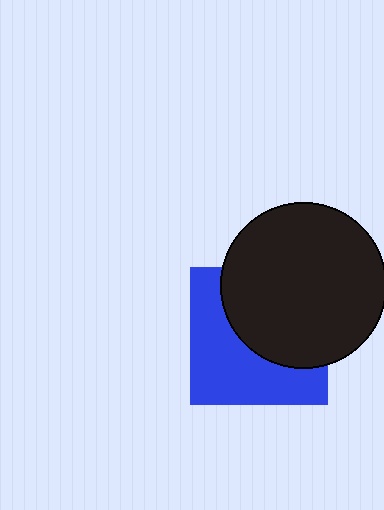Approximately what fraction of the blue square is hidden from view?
Roughly 49% of the blue square is hidden behind the black circle.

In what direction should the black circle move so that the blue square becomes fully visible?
The black circle should move toward the upper-right. That is the shortest direction to clear the overlap and leave the blue square fully visible.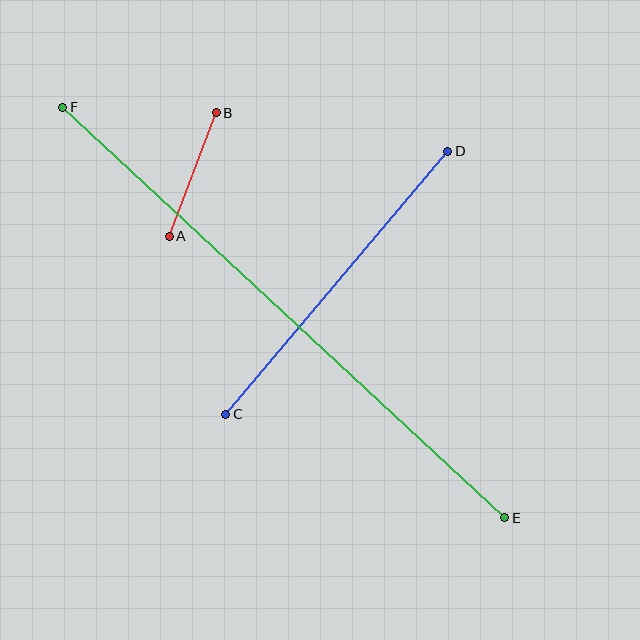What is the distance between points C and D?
The distance is approximately 344 pixels.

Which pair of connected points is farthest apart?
Points E and F are farthest apart.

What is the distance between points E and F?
The distance is approximately 604 pixels.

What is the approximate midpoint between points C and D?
The midpoint is at approximately (337, 283) pixels.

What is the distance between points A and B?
The distance is approximately 132 pixels.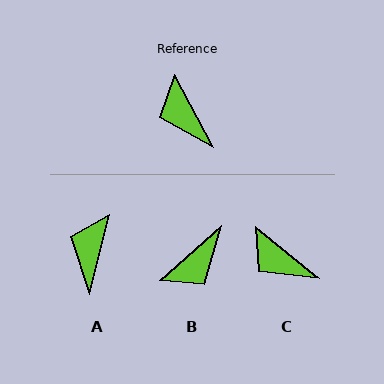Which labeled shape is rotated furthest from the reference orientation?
B, about 104 degrees away.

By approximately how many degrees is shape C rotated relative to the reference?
Approximately 23 degrees counter-clockwise.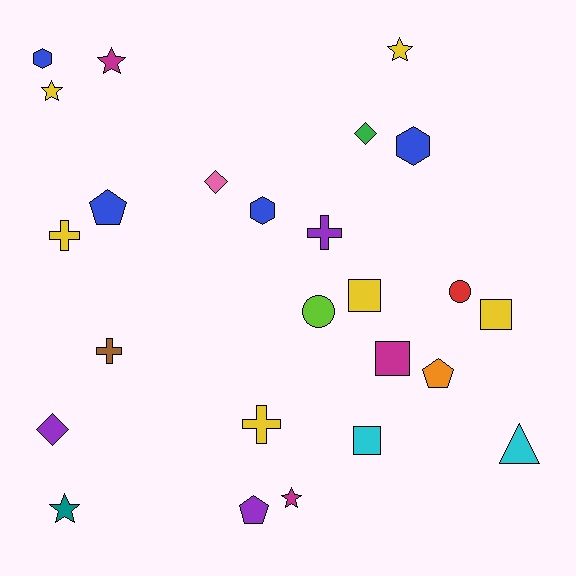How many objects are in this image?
There are 25 objects.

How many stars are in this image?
There are 5 stars.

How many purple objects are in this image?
There are 3 purple objects.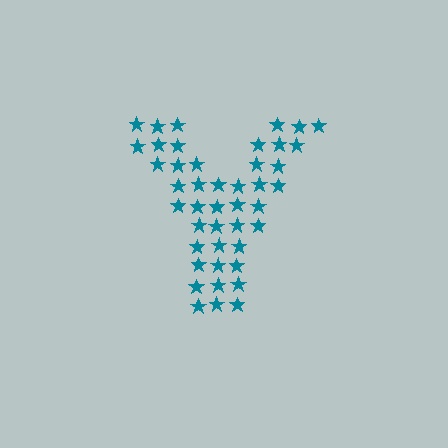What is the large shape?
The large shape is the letter Y.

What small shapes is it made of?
It is made of small stars.